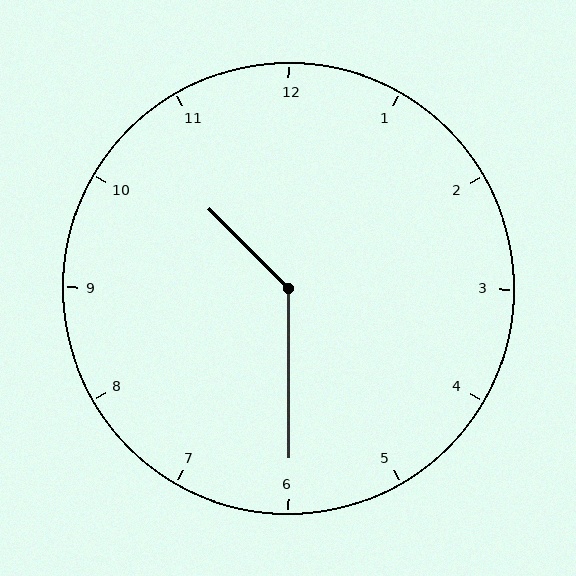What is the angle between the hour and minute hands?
Approximately 135 degrees.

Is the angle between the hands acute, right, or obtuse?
It is obtuse.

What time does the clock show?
10:30.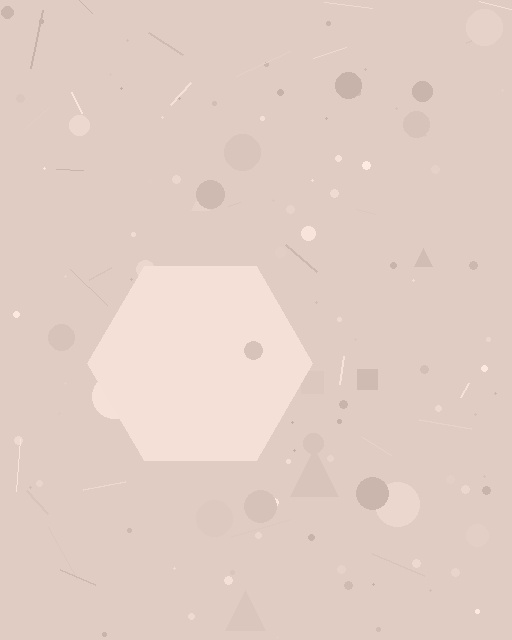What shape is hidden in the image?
A hexagon is hidden in the image.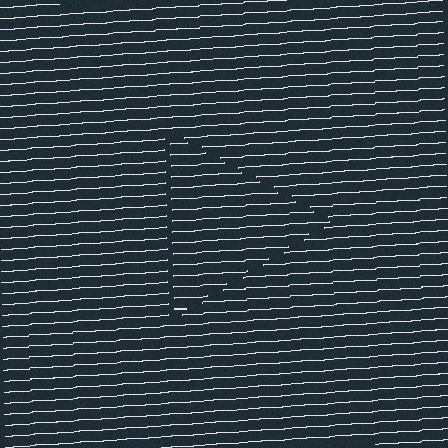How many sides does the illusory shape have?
3 sides — the line-ends trace a triangle.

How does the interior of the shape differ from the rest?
The interior of the shape contains the same grating, shifted by half a period — the contour is defined by the phase discontinuity where line-ends from the inner and outer gratings abut.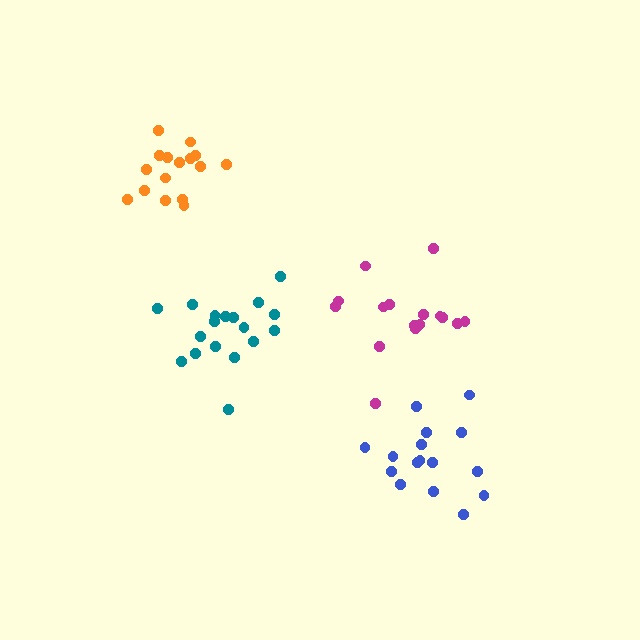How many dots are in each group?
Group 1: 16 dots, Group 2: 18 dots, Group 3: 16 dots, Group 4: 16 dots (66 total).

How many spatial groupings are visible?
There are 4 spatial groupings.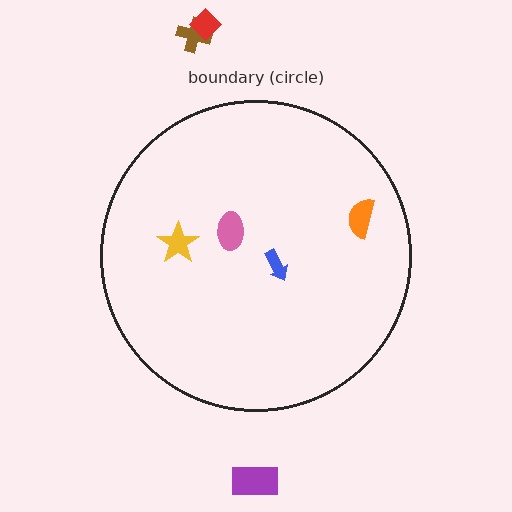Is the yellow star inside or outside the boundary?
Inside.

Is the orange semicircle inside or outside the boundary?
Inside.